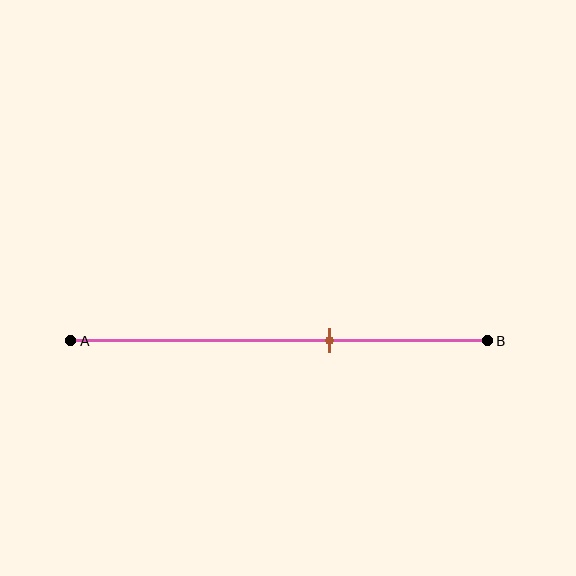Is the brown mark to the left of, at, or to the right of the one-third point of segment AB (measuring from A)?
The brown mark is to the right of the one-third point of segment AB.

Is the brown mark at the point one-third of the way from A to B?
No, the mark is at about 60% from A, not at the 33% one-third point.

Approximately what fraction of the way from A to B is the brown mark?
The brown mark is approximately 60% of the way from A to B.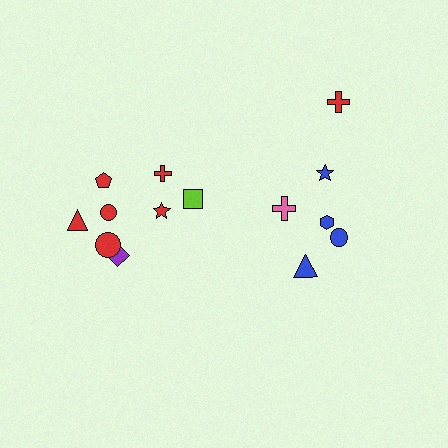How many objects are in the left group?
There are 8 objects.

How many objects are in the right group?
There are 6 objects.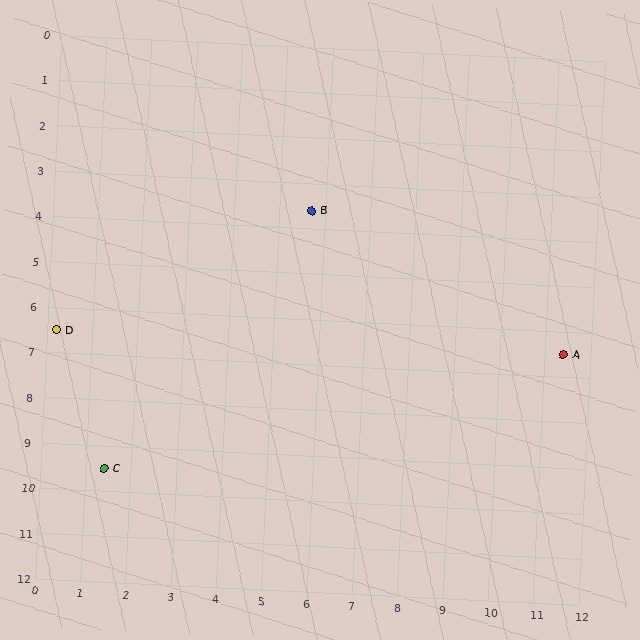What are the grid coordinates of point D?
Point D is at approximately (0.2, 6.5).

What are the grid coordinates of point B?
Point B is at approximately (5.7, 3.6).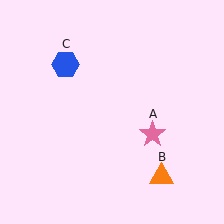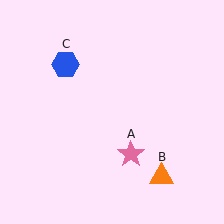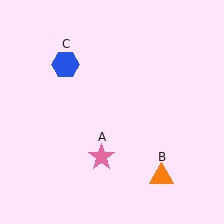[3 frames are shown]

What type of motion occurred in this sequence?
The pink star (object A) rotated clockwise around the center of the scene.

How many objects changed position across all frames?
1 object changed position: pink star (object A).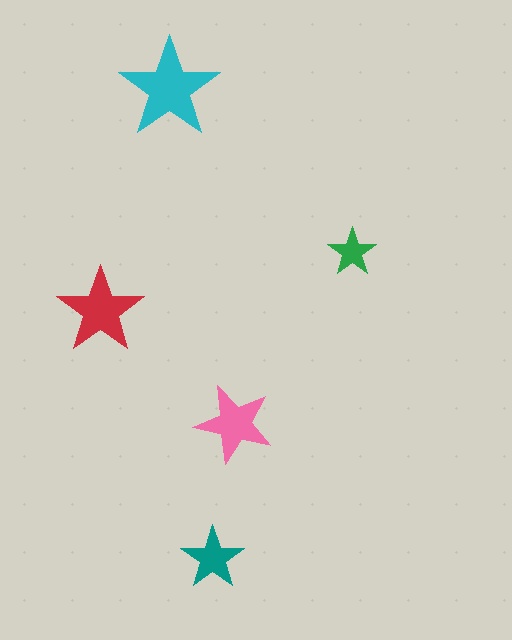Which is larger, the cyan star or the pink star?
The cyan one.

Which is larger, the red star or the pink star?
The red one.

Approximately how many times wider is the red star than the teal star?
About 1.5 times wider.